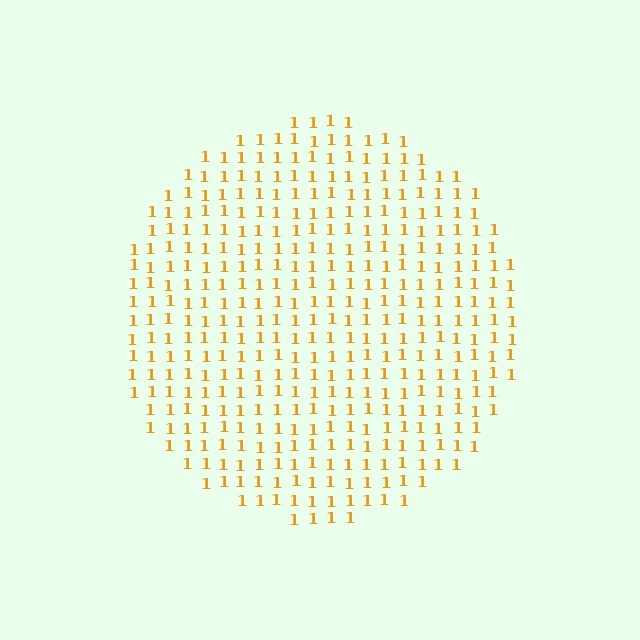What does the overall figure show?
The overall figure shows a circle.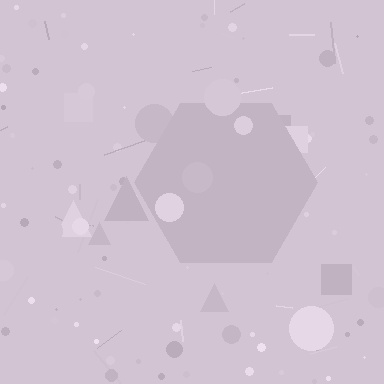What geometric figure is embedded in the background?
A hexagon is embedded in the background.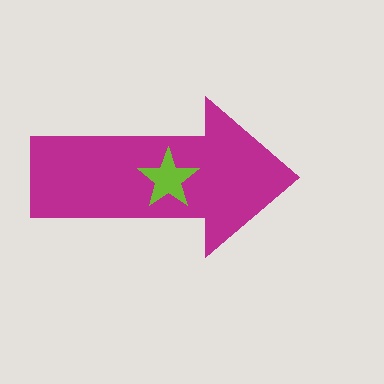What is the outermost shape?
The magenta arrow.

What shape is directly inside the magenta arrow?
The lime star.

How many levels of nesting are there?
2.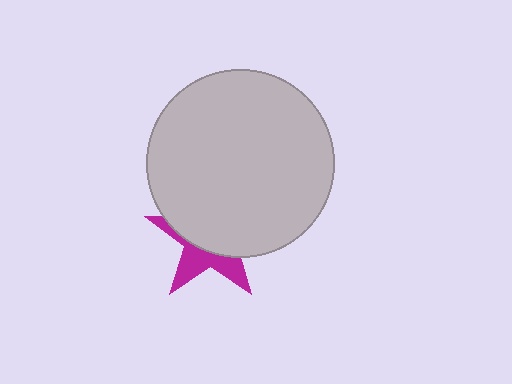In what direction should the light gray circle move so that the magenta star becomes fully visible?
The light gray circle should move up. That is the shortest direction to clear the overlap and leave the magenta star fully visible.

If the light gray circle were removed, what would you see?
You would see the complete magenta star.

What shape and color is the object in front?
The object in front is a light gray circle.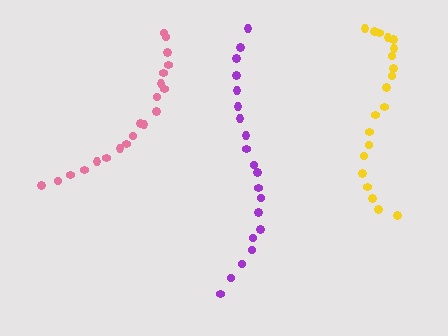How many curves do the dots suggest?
There are 3 distinct paths.